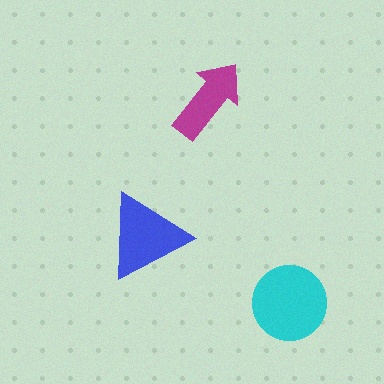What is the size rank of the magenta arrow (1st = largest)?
3rd.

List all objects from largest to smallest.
The cyan circle, the blue triangle, the magenta arrow.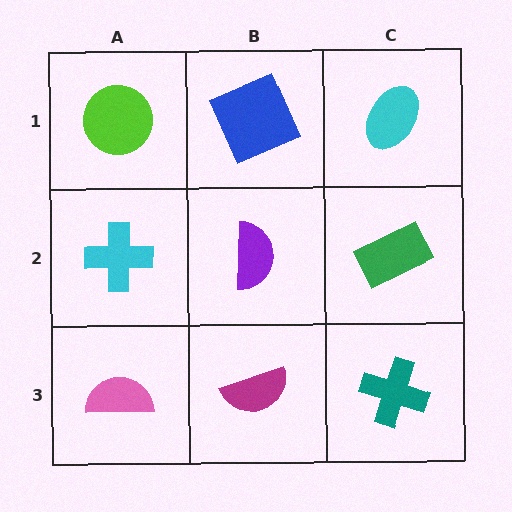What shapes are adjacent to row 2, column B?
A blue square (row 1, column B), a magenta semicircle (row 3, column B), a cyan cross (row 2, column A), a green rectangle (row 2, column C).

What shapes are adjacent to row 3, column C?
A green rectangle (row 2, column C), a magenta semicircle (row 3, column B).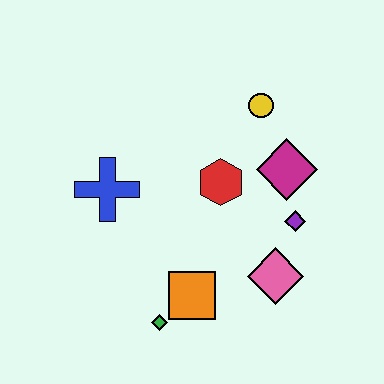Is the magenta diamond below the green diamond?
No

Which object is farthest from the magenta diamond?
The green diamond is farthest from the magenta diamond.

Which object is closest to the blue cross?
The red hexagon is closest to the blue cross.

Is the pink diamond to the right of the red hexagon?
Yes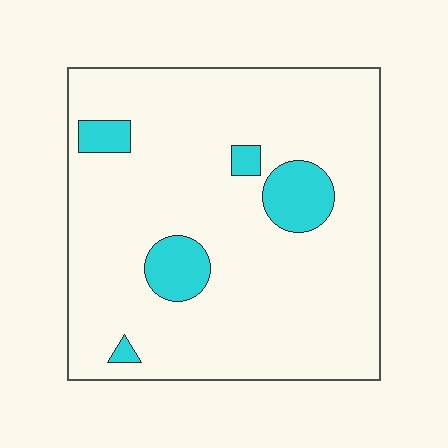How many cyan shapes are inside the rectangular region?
5.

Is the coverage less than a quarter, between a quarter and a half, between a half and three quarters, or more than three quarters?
Less than a quarter.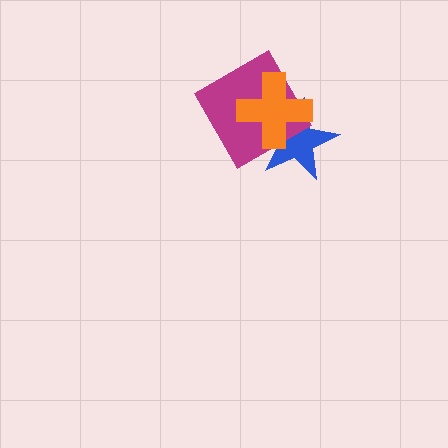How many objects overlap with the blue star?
2 objects overlap with the blue star.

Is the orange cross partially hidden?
No, no other shape covers it.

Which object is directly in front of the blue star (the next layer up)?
The magenta diamond is directly in front of the blue star.